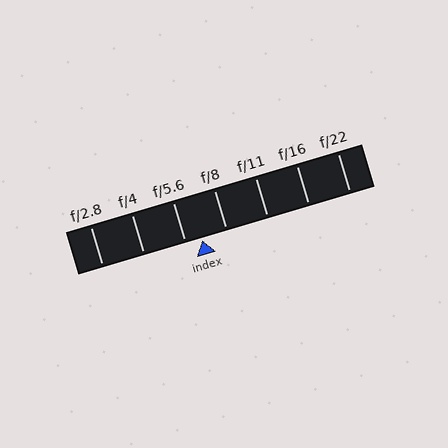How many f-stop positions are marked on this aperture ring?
There are 7 f-stop positions marked.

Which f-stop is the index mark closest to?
The index mark is closest to f/5.6.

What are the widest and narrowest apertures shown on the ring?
The widest aperture shown is f/2.8 and the narrowest is f/22.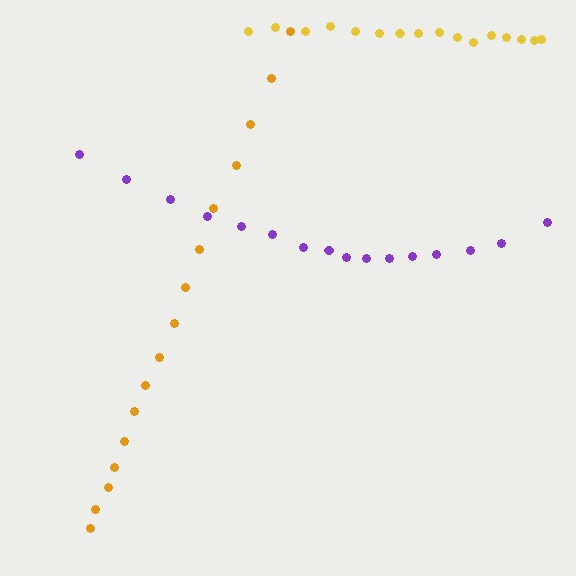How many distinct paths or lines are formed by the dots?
There are 3 distinct paths.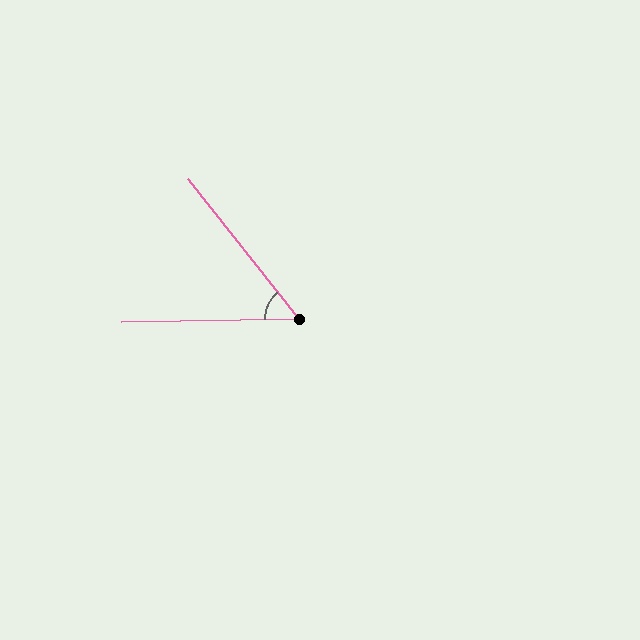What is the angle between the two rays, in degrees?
Approximately 53 degrees.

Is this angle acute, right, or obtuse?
It is acute.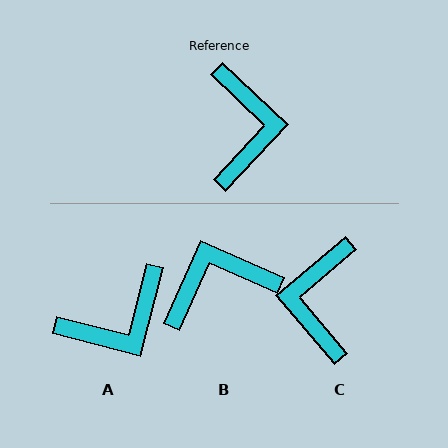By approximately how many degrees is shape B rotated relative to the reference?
Approximately 109 degrees counter-clockwise.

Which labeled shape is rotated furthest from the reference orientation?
C, about 174 degrees away.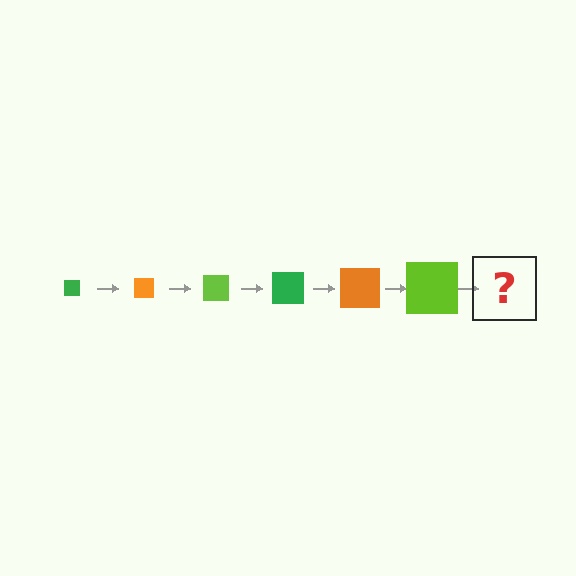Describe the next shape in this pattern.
It should be a green square, larger than the previous one.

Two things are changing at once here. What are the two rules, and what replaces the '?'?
The two rules are that the square grows larger each step and the color cycles through green, orange, and lime. The '?' should be a green square, larger than the previous one.